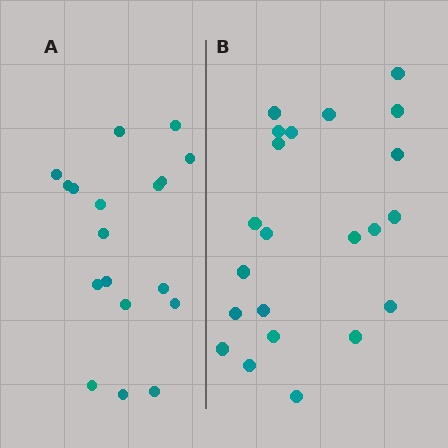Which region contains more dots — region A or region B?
Region B (the right region) has more dots.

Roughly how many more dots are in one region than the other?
Region B has about 4 more dots than region A.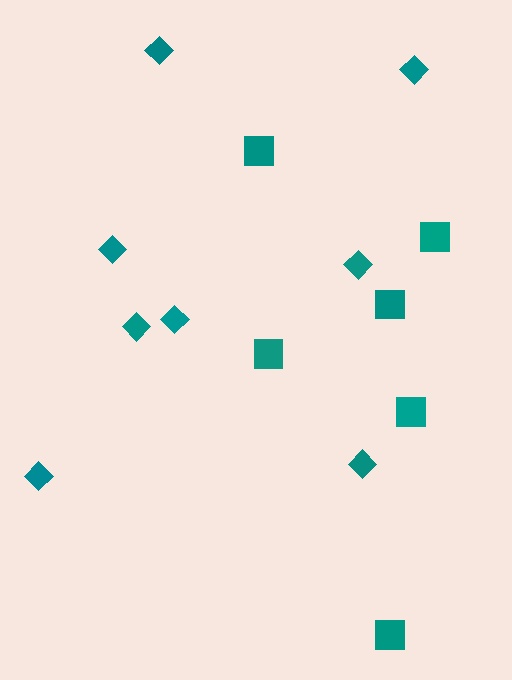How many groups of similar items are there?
There are 2 groups: one group of diamonds (8) and one group of squares (6).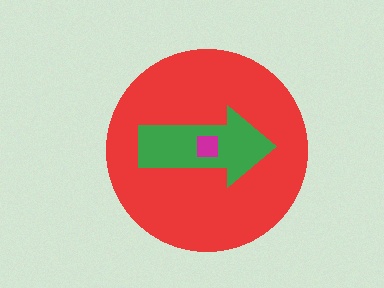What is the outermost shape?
The red circle.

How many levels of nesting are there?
3.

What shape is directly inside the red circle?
The green arrow.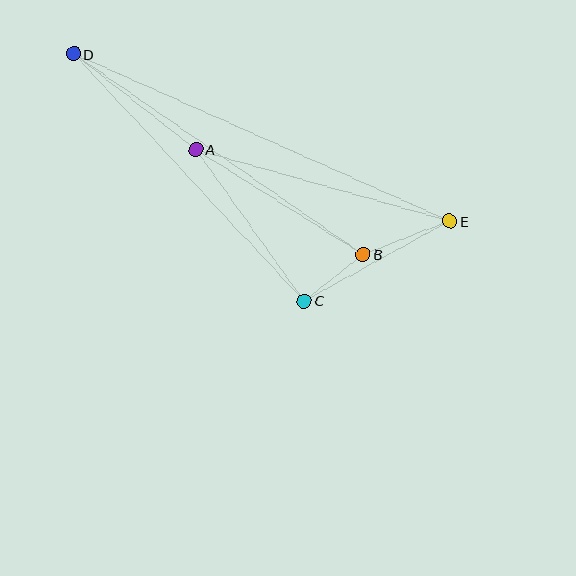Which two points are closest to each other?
Points B and C are closest to each other.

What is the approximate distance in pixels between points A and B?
The distance between A and B is approximately 198 pixels.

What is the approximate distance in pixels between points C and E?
The distance between C and E is approximately 166 pixels.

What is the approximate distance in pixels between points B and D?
The distance between B and D is approximately 352 pixels.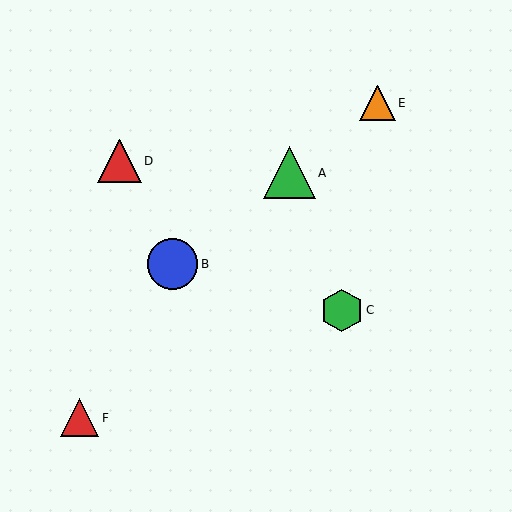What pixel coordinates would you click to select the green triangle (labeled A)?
Click at (290, 173) to select the green triangle A.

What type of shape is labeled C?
Shape C is a green hexagon.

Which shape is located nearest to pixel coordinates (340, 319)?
The green hexagon (labeled C) at (342, 311) is nearest to that location.